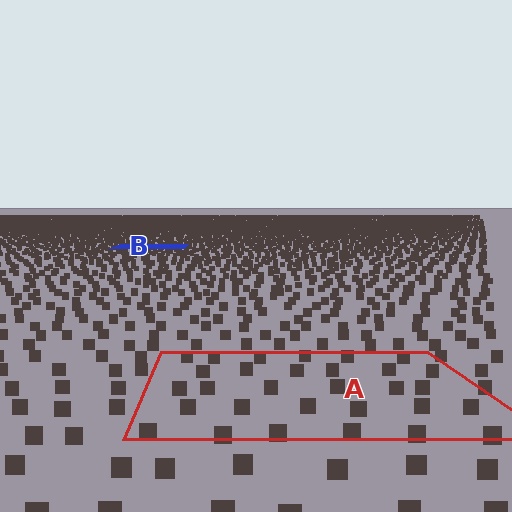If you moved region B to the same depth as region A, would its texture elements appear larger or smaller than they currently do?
They would appear larger. At a closer depth, the same texture elements are projected at a bigger on-screen size.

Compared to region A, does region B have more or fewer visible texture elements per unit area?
Region B has more texture elements per unit area — they are packed more densely because it is farther away.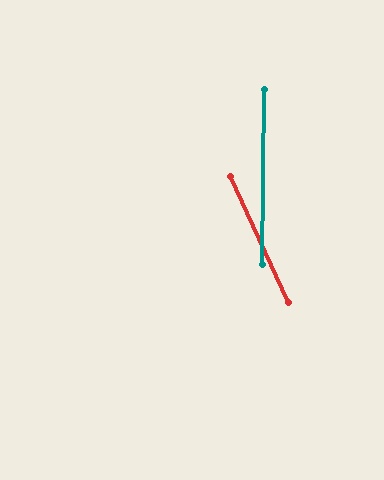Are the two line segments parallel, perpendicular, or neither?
Neither parallel nor perpendicular — they differ by about 25°.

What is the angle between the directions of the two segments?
Approximately 25 degrees.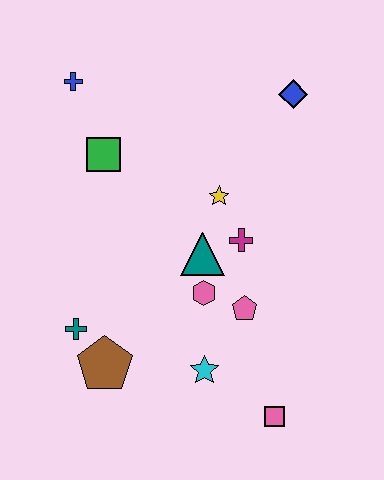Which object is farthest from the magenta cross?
The blue cross is farthest from the magenta cross.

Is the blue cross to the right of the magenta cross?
No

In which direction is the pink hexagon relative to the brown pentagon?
The pink hexagon is to the right of the brown pentagon.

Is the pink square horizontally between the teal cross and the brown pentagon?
No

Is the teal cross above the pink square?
Yes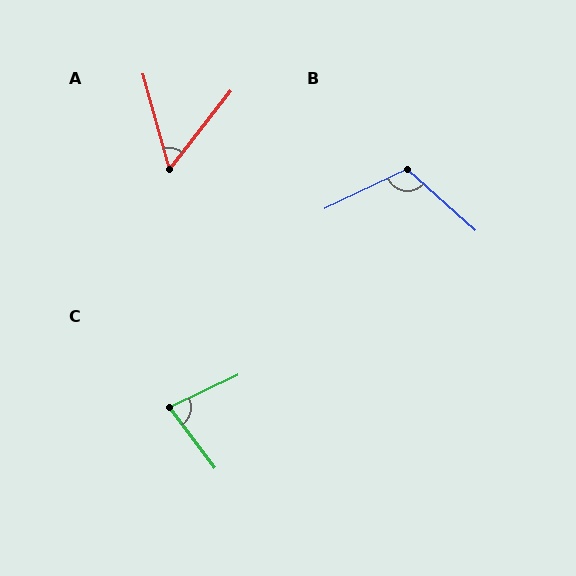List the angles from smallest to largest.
A (53°), C (79°), B (113°).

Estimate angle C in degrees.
Approximately 79 degrees.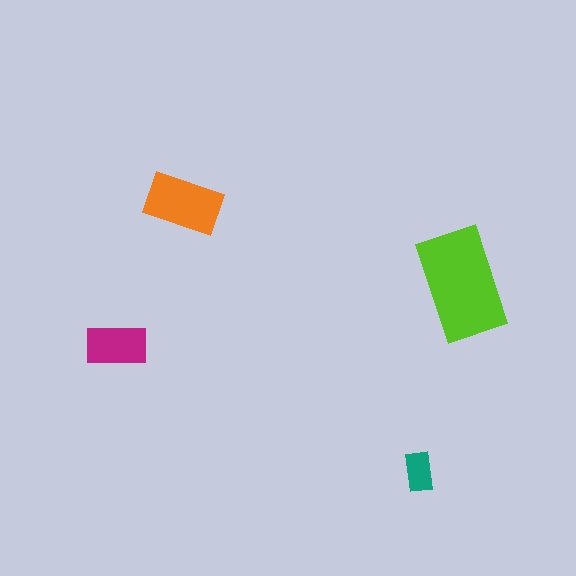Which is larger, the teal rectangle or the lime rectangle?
The lime one.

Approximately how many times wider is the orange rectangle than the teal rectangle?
About 2 times wider.